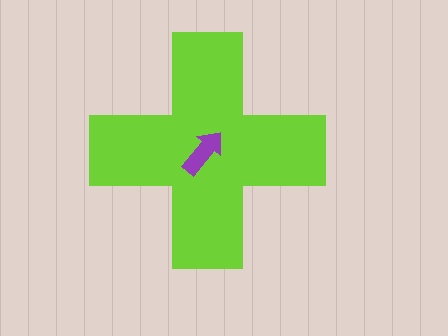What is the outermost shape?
The lime cross.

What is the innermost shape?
The purple arrow.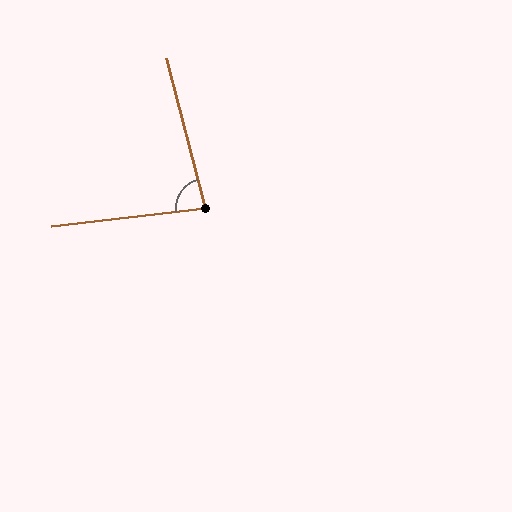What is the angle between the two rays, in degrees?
Approximately 82 degrees.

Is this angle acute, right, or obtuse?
It is acute.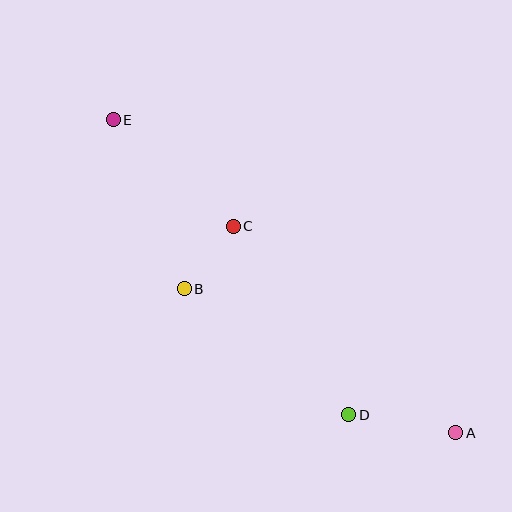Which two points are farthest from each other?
Points A and E are farthest from each other.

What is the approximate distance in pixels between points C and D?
The distance between C and D is approximately 221 pixels.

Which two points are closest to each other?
Points B and C are closest to each other.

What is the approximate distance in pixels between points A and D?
The distance between A and D is approximately 108 pixels.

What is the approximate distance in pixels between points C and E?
The distance between C and E is approximately 161 pixels.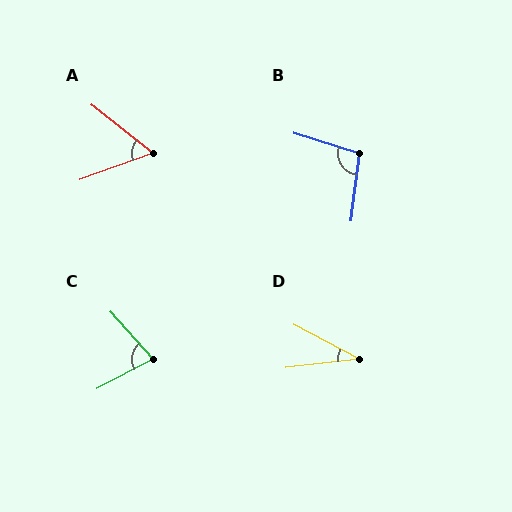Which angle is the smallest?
D, at approximately 34 degrees.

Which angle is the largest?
B, at approximately 100 degrees.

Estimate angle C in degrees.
Approximately 76 degrees.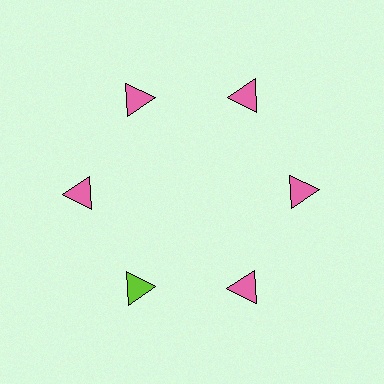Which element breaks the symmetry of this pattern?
The lime triangle at roughly the 7 o'clock position breaks the symmetry. All other shapes are pink triangles.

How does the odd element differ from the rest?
It has a different color: lime instead of pink.